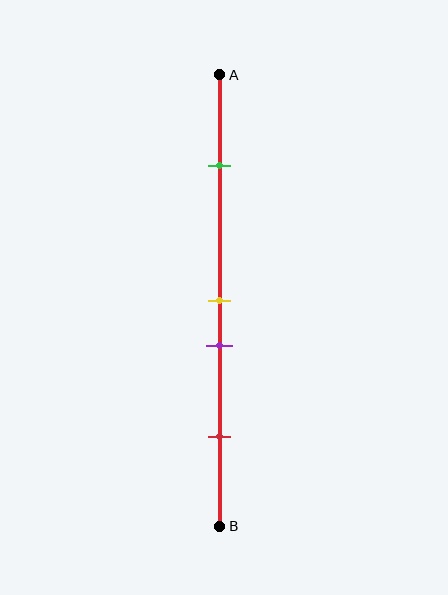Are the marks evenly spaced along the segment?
No, the marks are not evenly spaced.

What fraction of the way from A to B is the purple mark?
The purple mark is approximately 60% (0.6) of the way from A to B.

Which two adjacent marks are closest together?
The yellow and purple marks are the closest adjacent pair.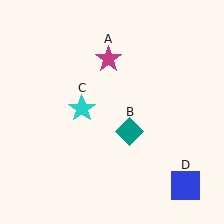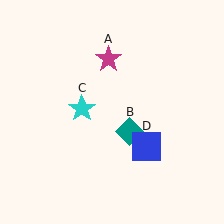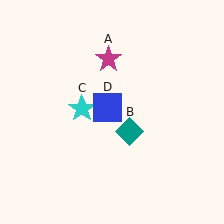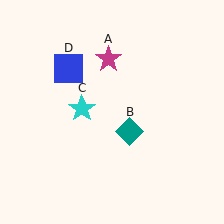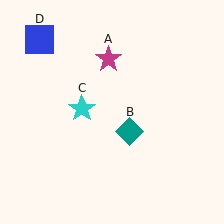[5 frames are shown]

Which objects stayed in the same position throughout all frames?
Magenta star (object A) and teal diamond (object B) and cyan star (object C) remained stationary.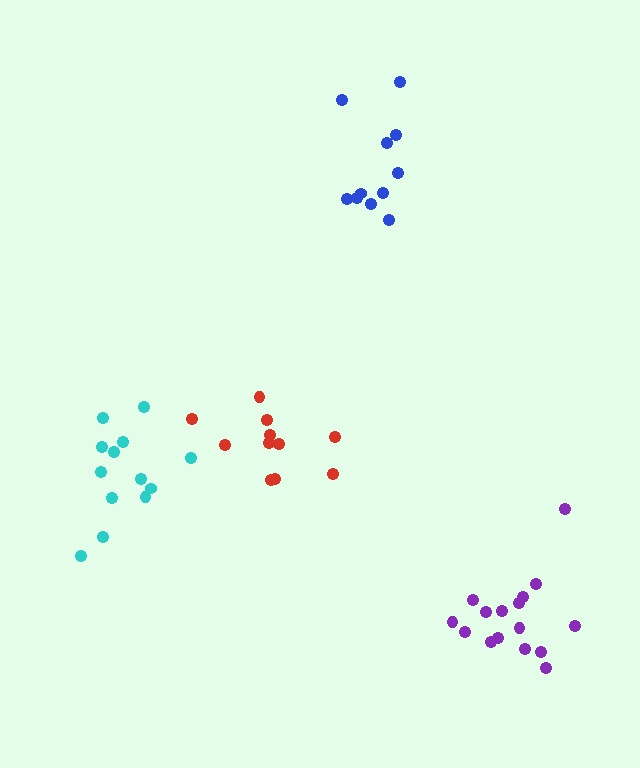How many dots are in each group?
Group 1: 11 dots, Group 2: 13 dots, Group 3: 16 dots, Group 4: 11 dots (51 total).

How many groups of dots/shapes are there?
There are 4 groups.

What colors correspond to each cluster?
The clusters are colored: red, cyan, purple, blue.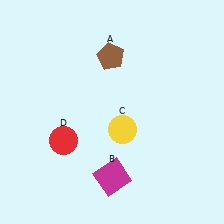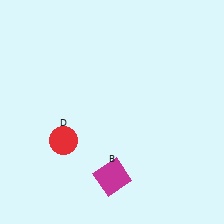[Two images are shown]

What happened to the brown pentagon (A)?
The brown pentagon (A) was removed in Image 2. It was in the top-left area of Image 1.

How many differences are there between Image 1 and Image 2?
There are 2 differences between the two images.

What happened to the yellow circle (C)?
The yellow circle (C) was removed in Image 2. It was in the bottom-right area of Image 1.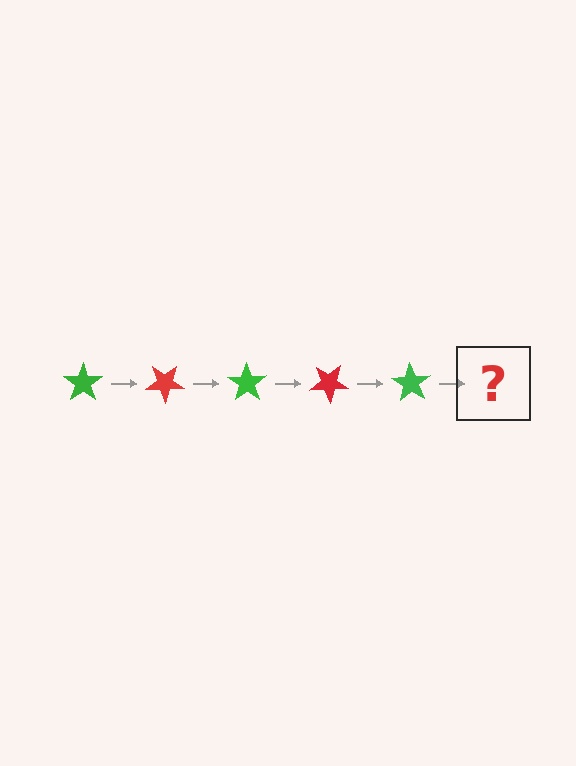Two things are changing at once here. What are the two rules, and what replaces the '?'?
The two rules are that it rotates 35 degrees each step and the color cycles through green and red. The '?' should be a red star, rotated 175 degrees from the start.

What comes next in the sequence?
The next element should be a red star, rotated 175 degrees from the start.